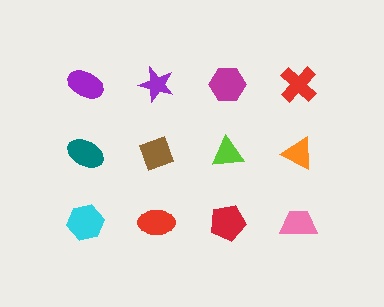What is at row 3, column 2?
A red ellipse.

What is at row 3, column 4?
A pink trapezoid.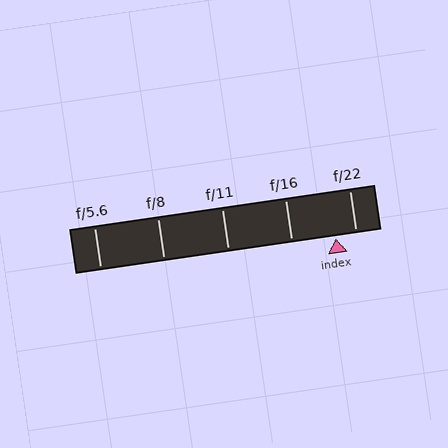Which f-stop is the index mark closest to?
The index mark is closest to f/22.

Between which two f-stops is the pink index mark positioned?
The index mark is between f/16 and f/22.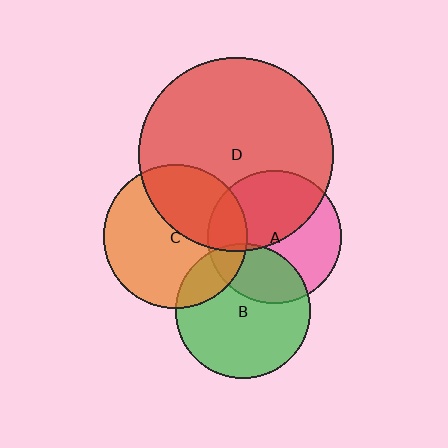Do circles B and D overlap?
Yes.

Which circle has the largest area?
Circle D (red).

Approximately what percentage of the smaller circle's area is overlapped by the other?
Approximately 5%.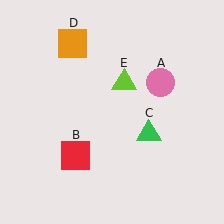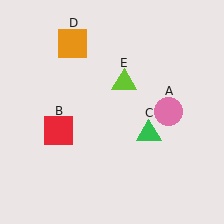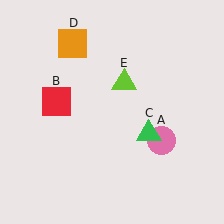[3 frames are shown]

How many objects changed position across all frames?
2 objects changed position: pink circle (object A), red square (object B).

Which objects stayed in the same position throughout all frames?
Green triangle (object C) and orange square (object D) and lime triangle (object E) remained stationary.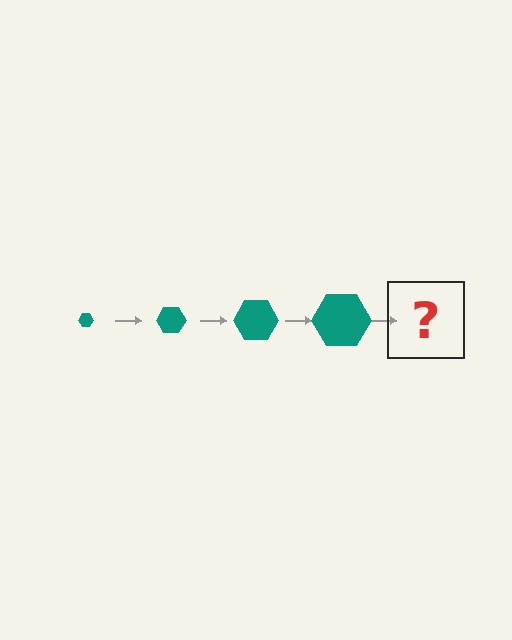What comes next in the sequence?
The next element should be a teal hexagon, larger than the previous one.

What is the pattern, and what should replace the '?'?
The pattern is that the hexagon gets progressively larger each step. The '?' should be a teal hexagon, larger than the previous one.